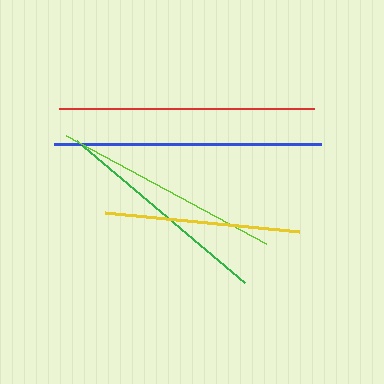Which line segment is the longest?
The blue line is the longest at approximately 267 pixels.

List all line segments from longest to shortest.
From longest to shortest: blue, red, lime, green, yellow.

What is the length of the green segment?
The green segment is approximately 220 pixels long.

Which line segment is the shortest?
The yellow line is the shortest at approximately 194 pixels.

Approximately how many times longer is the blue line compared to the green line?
The blue line is approximately 1.2 times the length of the green line.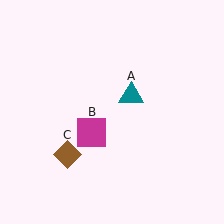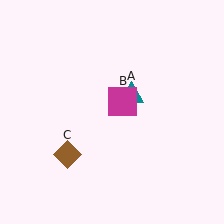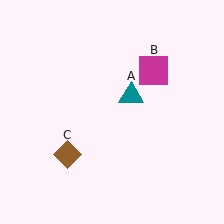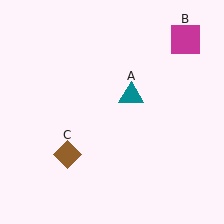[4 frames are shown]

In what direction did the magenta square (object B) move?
The magenta square (object B) moved up and to the right.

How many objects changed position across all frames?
1 object changed position: magenta square (object B).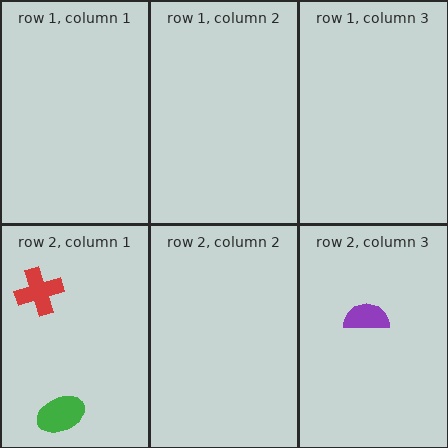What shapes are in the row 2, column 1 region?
The red cross, the green ellipse.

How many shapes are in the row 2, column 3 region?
1.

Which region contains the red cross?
The row 2, column 1 region.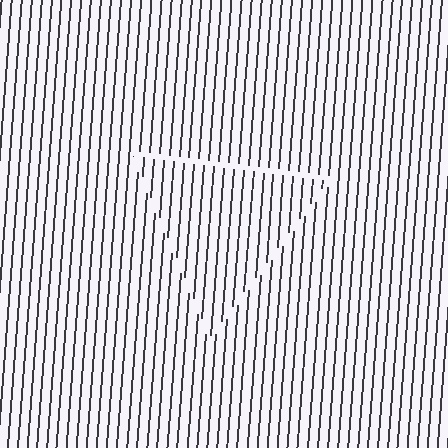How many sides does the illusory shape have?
3 sides — the line-ends trace a triangle.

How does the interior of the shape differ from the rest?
The interior of the shape contains the same grating, shifted by half a period — the contour is defined by the phase discontinuity where line-ends from the inner and outer gratings abut.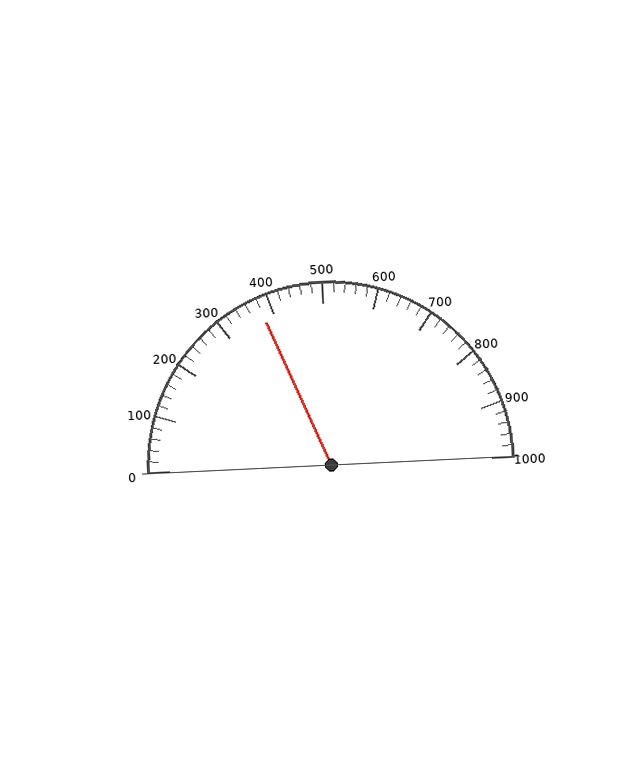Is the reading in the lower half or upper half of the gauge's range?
The reading is in the lower half of the range (0 to 1000).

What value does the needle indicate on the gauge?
The needle indicates approximately 380.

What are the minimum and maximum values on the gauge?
The gauge ranges from 0 to 1000.